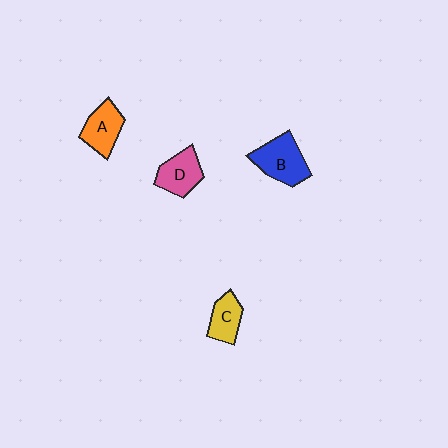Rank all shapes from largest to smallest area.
From largest to smallest: B (blue), D (pink), A (orange), C (yellow).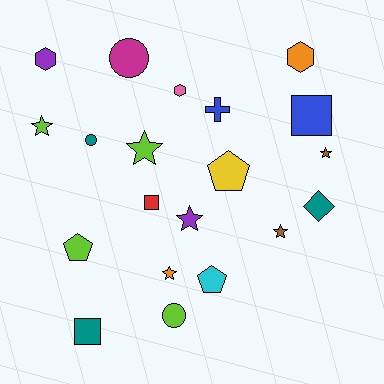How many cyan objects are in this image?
There is 1 cyan object.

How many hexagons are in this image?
There are 3 hexagons.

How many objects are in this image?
There are 20 objects.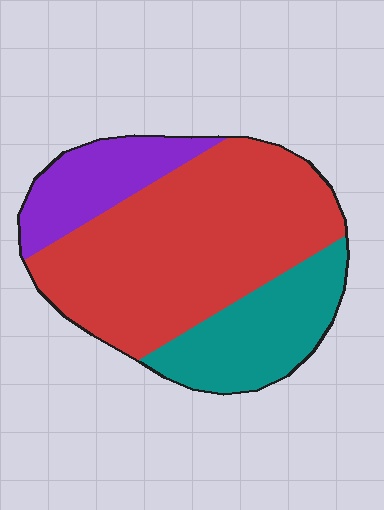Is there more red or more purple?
Red.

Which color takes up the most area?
Red, at roughly 60%.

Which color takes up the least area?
Purple, at roughly 15%.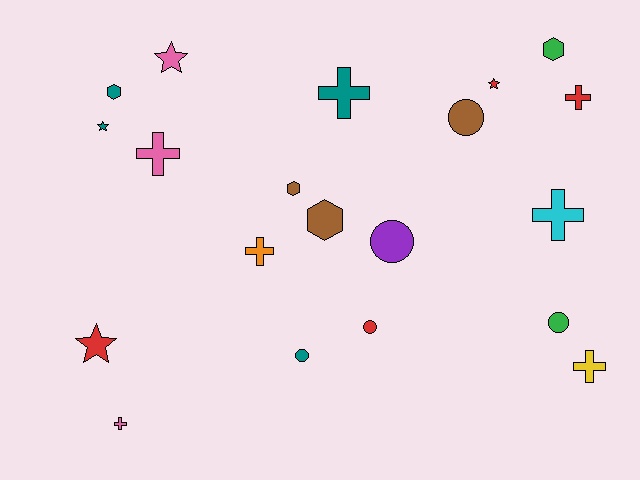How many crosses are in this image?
There are 7 crosses.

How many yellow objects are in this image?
There is 1 yellow object.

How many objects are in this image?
There are 20 objects.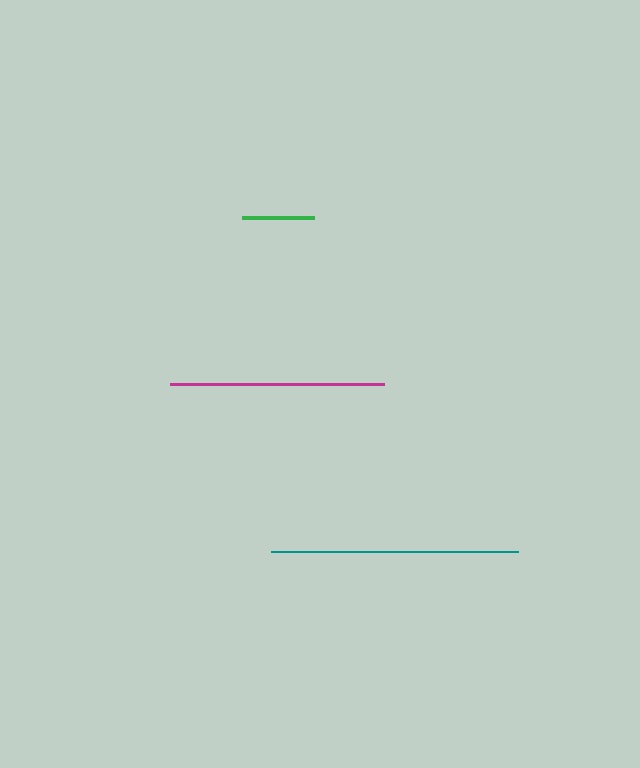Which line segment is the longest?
The teal line is the longest at approximately 247 pixels.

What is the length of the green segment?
The green segment is approximately 71 pixels long.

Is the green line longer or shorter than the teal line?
The teal line is longer than the green line.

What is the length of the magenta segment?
The magenta segment is approximately 214 pixels long.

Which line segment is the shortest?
The green line is the shortest at approximately 71 pixels.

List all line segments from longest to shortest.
From longest to shortest: teal, magenta, green.